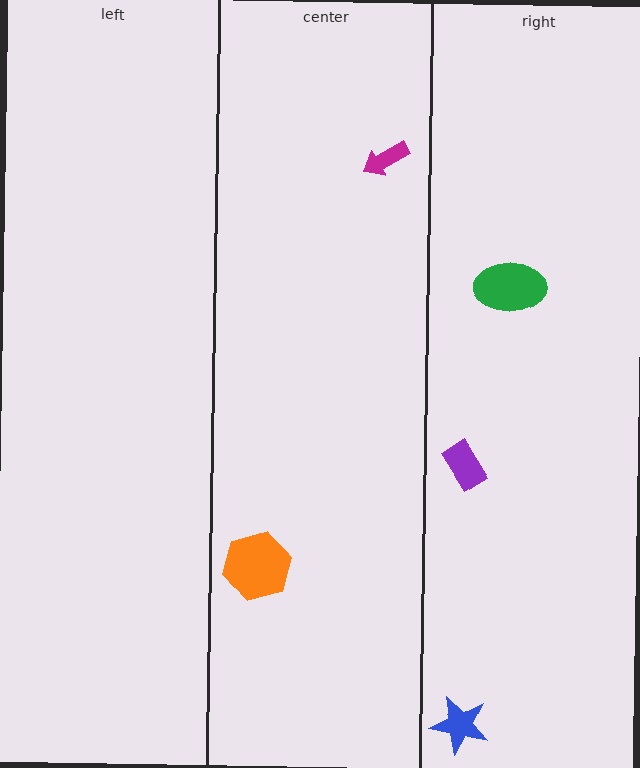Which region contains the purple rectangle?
The right region.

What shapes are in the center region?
The orange hexagon, the magenta arrow.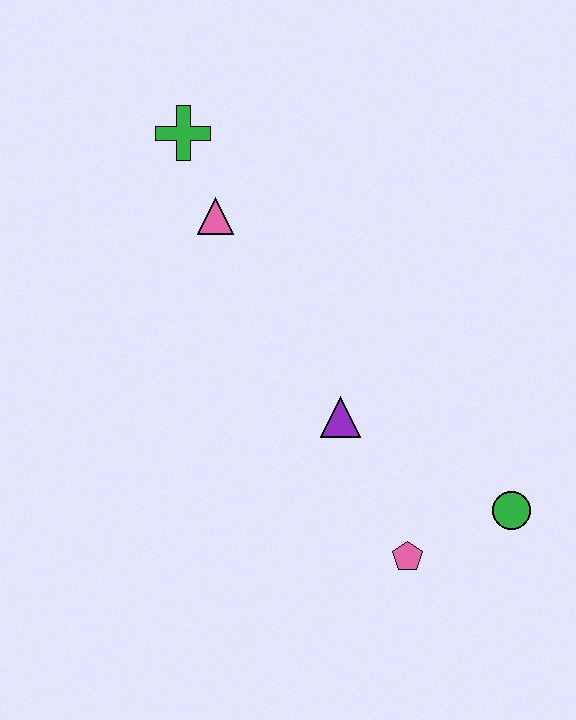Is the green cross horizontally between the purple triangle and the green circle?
No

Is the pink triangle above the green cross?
No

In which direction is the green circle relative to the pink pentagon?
The green circle is to the right of the pink pentagon.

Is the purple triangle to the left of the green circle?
Yes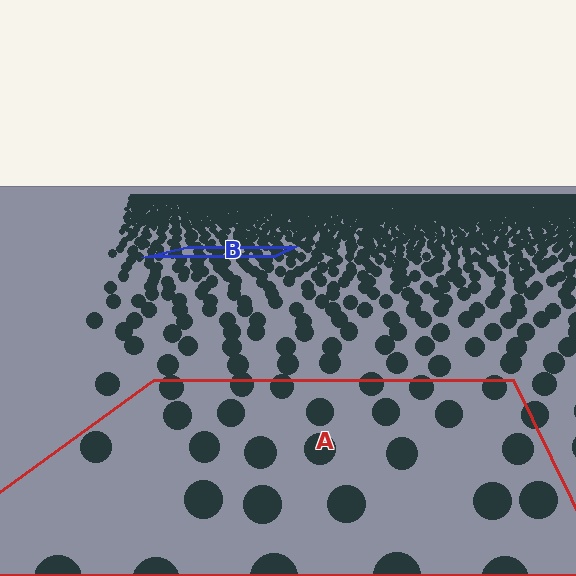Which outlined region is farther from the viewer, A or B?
Region B is farther from the viewer — the texture elements inside it appear smaller and more densely packed.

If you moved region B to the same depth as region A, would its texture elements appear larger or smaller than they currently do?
They would appear larger. At a closer depth, the same texture elements are projected at a bigger on-screen size.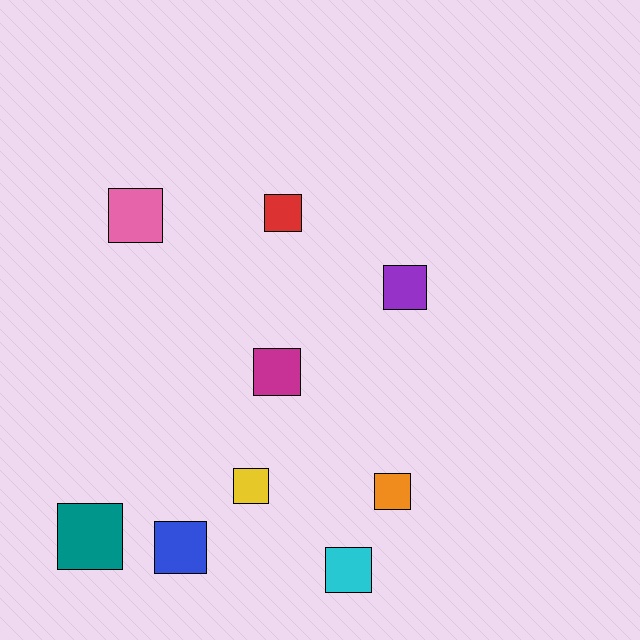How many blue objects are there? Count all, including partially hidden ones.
There is 1 blue object.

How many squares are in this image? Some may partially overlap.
There are 9 squares.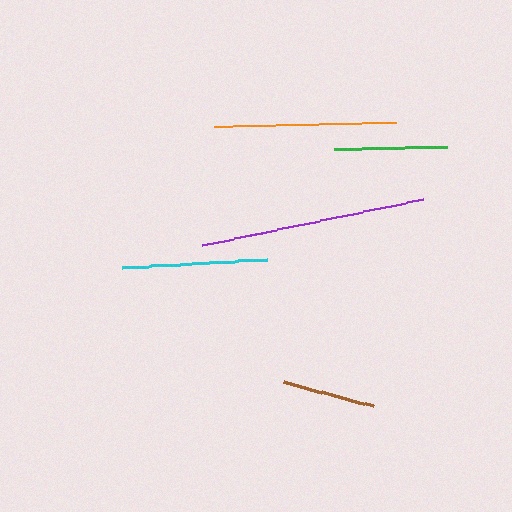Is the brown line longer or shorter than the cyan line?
The cyan line is longer than the brown line.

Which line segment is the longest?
The purple line is the longest at approximately 226 pixels.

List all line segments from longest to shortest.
From longest to shortest: purple, orange, cyan, green, brown.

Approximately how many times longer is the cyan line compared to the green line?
The cyan line is approximately 1.3 times the length of the green line.